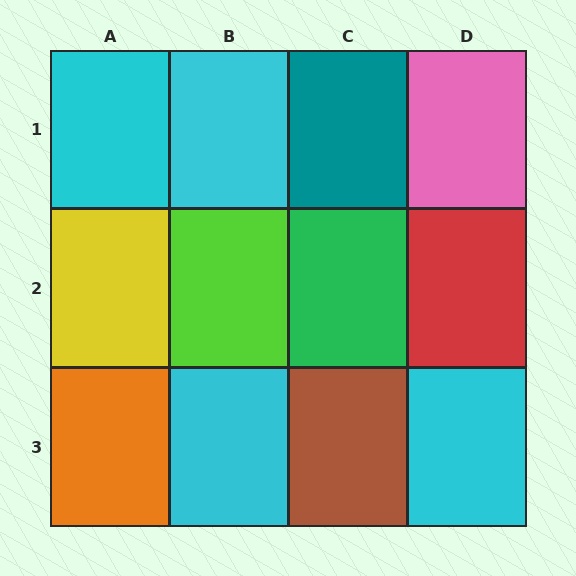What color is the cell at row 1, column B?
Cyan.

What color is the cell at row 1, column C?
Teal.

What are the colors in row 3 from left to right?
Orange, cyan, brown, cyan.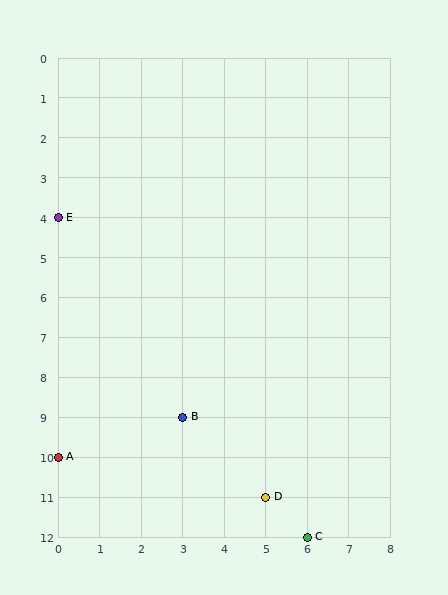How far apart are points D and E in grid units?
Points D and E are 5 columns and 7 rows apart (about 8.6 grid units diagonally).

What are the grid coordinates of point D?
Point D is at grid coordinates (5, 11).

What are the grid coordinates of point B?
Point B is at grid coordinates (3, 9).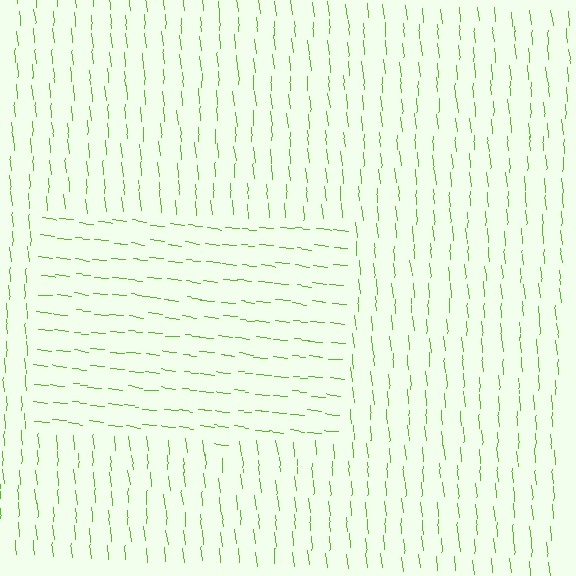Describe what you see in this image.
The image is filled with small lime line segments. A rectangle region in the image has lines oriented differently from the surrounding lines, creating a visible texture boundary.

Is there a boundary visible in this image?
Yes, there is a texture boundary formed by a change in line orientation.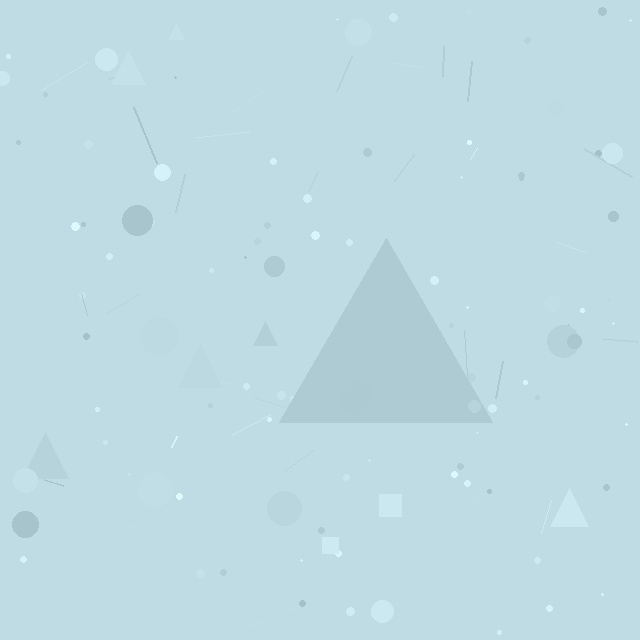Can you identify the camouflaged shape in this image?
The camouflaged shape is a triangle.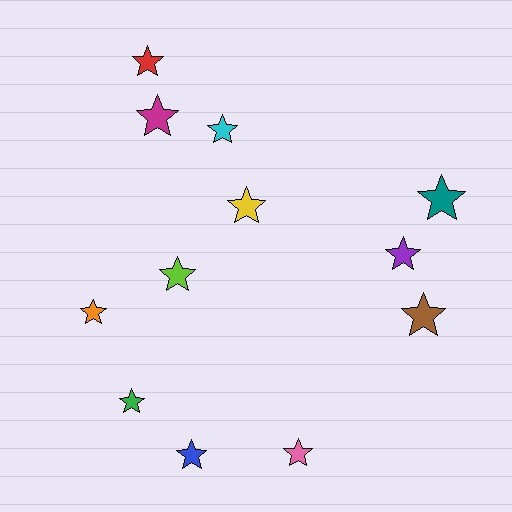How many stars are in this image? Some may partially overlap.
There are 12 stars.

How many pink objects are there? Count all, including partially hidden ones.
There is 1 pink object.